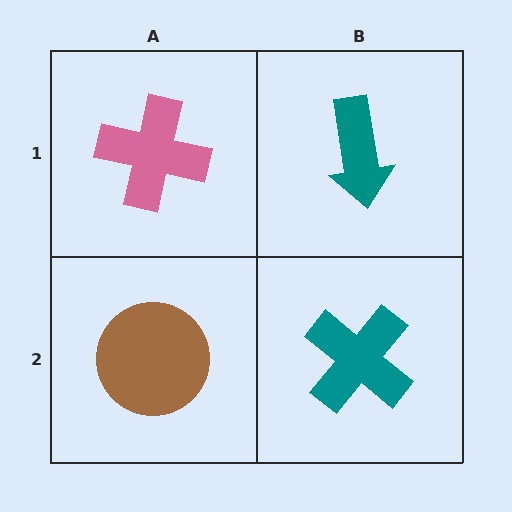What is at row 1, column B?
A teal arrow.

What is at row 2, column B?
A teal cross.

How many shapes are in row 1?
2 shapes.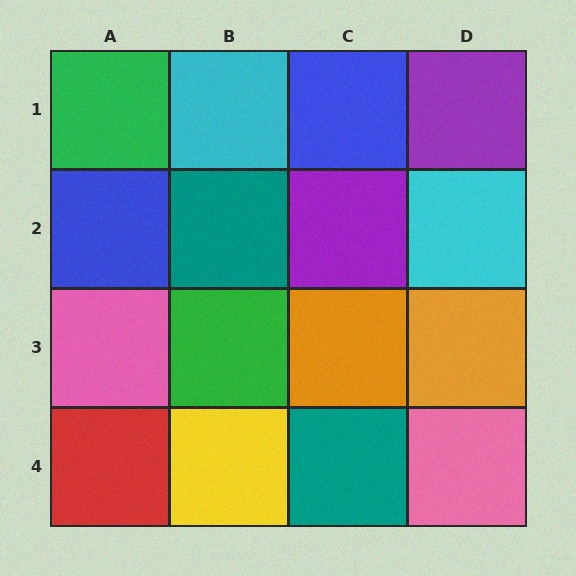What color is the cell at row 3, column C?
Orange.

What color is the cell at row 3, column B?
Green.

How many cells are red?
1 cell is red.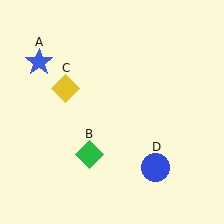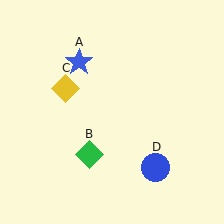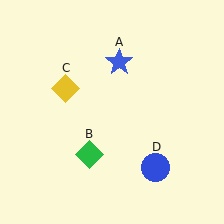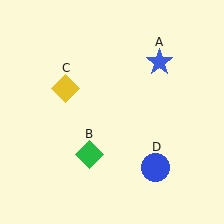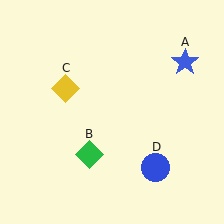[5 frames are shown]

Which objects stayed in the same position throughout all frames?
Green diamond (object B) and yellow diamond (object C) and blue circle (object D) remained stationary.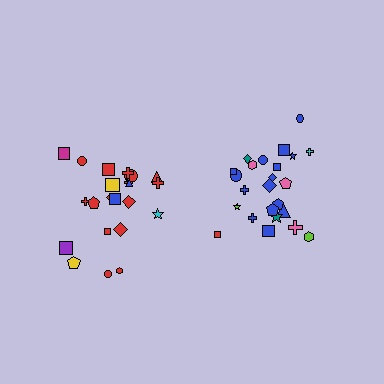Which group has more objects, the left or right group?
The right group.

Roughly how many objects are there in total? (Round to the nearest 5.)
Roughly 45 objects in total.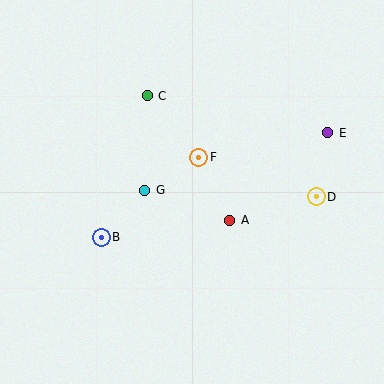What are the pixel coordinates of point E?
Point E is at (328, 133).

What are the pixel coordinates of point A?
Point A is at (230, 220).